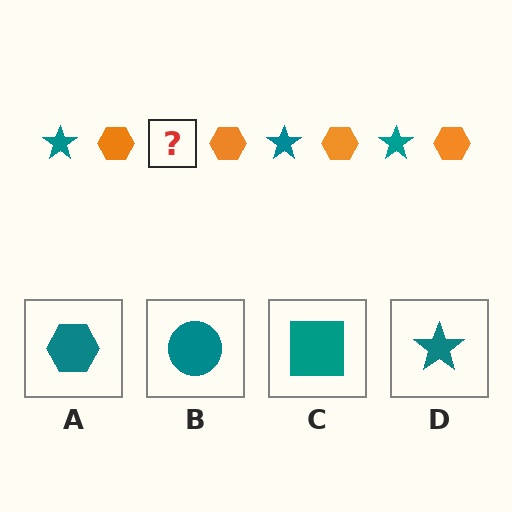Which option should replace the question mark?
Option D.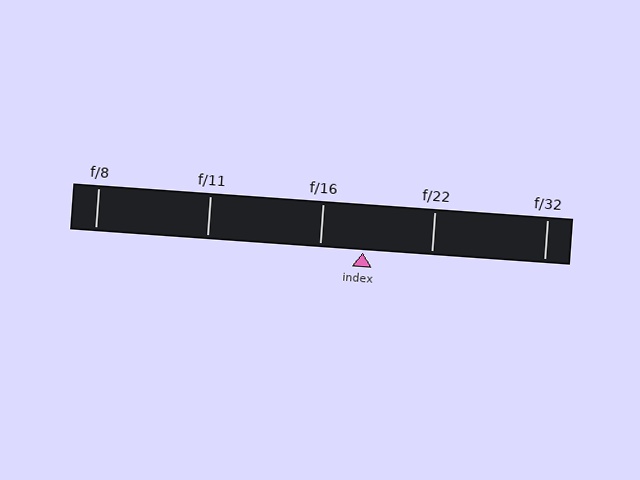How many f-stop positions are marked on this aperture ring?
There are 5 f-stop positions marked.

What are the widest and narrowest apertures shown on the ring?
The widest aperture shown is f/8 and the narrowest is f/32.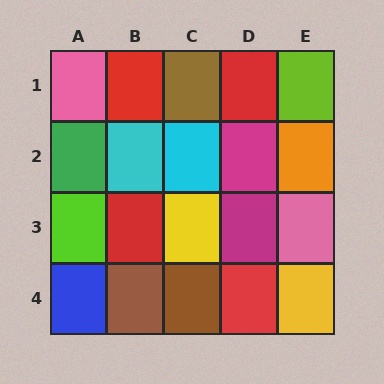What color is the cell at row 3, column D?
Magenta.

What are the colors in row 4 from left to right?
Blue, brown, brown, red, yellow.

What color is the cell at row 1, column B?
Red.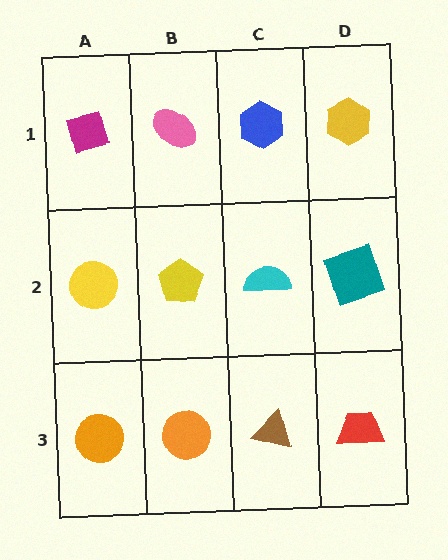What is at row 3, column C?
A brown triangle.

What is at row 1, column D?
A yellow hexagon.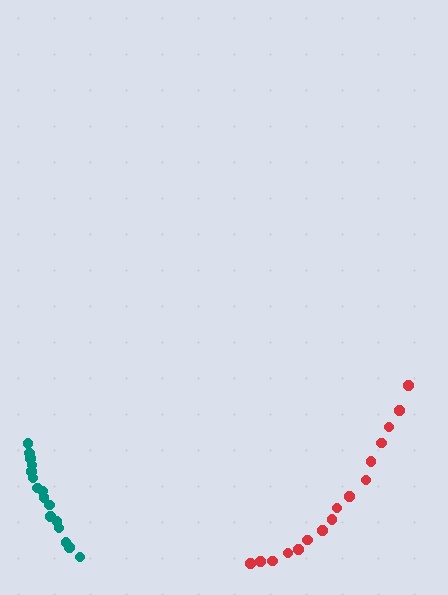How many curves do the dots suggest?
There are 2 distinct paths.